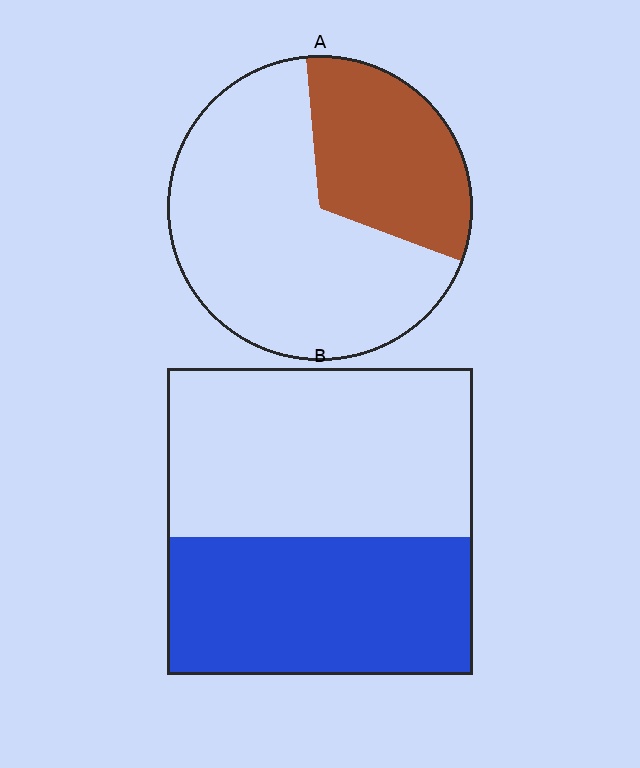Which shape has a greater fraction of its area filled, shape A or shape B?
Shape B.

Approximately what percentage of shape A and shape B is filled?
A is approximately 30% and B is approximately 45%.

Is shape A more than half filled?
No.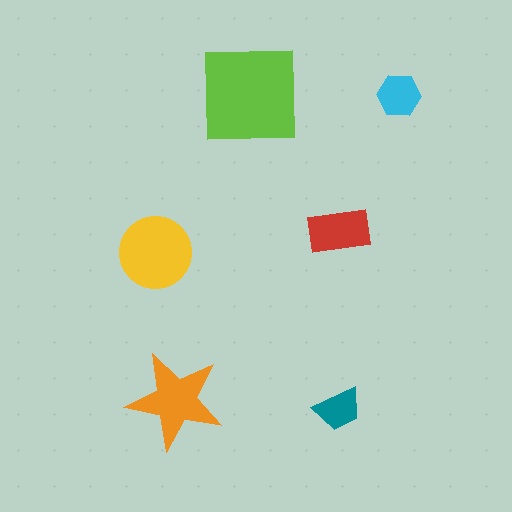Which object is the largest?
The lime square.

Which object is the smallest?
The teal trapezoid.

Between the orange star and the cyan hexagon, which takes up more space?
The orange star.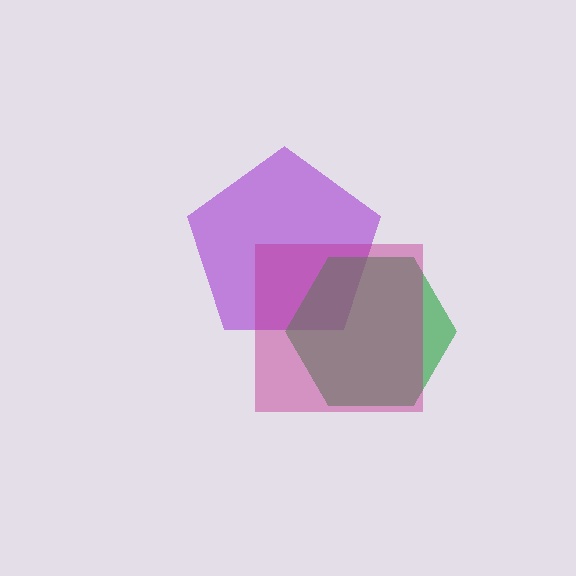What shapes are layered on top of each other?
The layered shapes are: a purple pentagon, a green hexagon, a magenta square.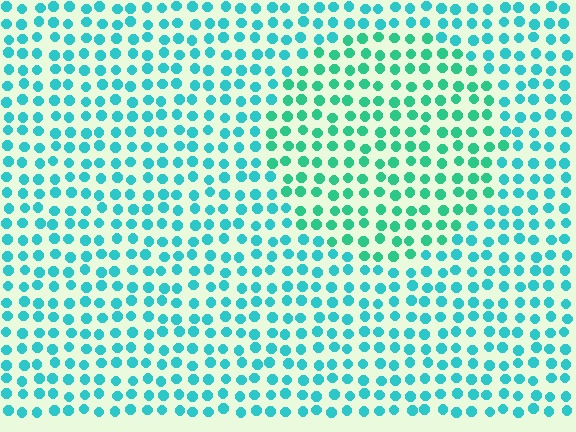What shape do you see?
I see a circle.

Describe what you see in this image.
The image is filled with small cyan elements in a uniform arrangement. A circle-shaped region is visible where the elements are tinted to a slightly different hue, forming a subtle color boundary.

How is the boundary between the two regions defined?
The boundary is defined purely by a slight shift in hue (about 25 degrees). Spacing, size, and orientation are identical on both sides.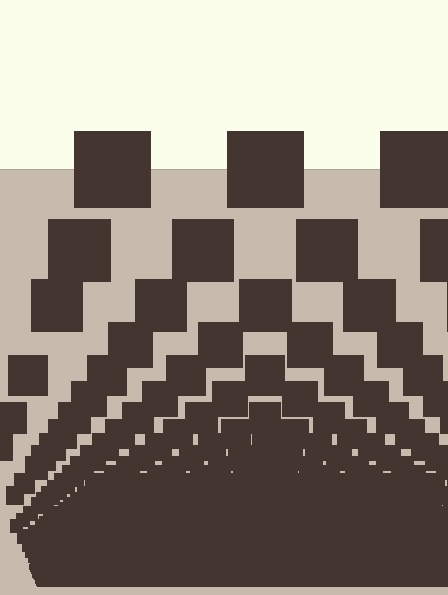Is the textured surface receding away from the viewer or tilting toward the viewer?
The surface appears to tilt toward the viewer. Texture elements get larger and sparser toward the top.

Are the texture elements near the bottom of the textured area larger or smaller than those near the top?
Smaller. The gradient is inverted — elements near the bottom are smaller and denser.